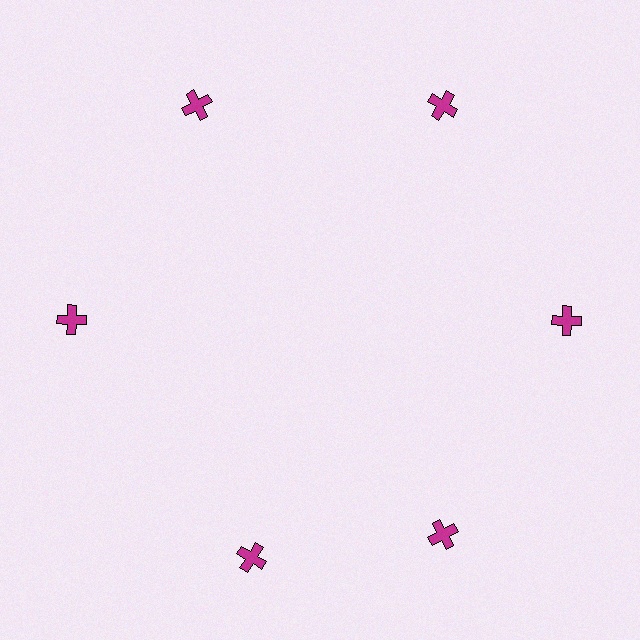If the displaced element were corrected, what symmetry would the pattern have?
It would have 6-fold rotational symmetry — the pattern would map onto itself every 60 degrees.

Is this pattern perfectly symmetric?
No. The 6 magenta crosses are arranged in a ring, but one element near the 7 o'clock position is rotated out of alignment along the ring, breaking the 6-fold rotational symmetry.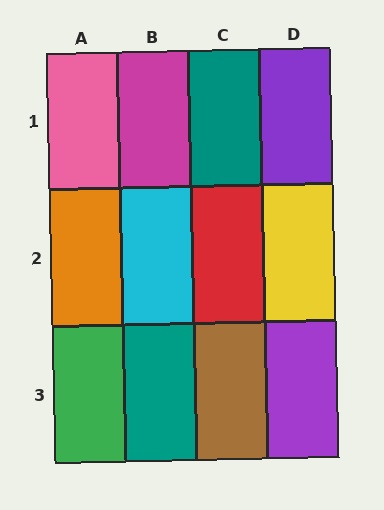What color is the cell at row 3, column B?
Teal.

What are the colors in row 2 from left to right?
Orange, cyan, red, yellow.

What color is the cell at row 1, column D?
Purple.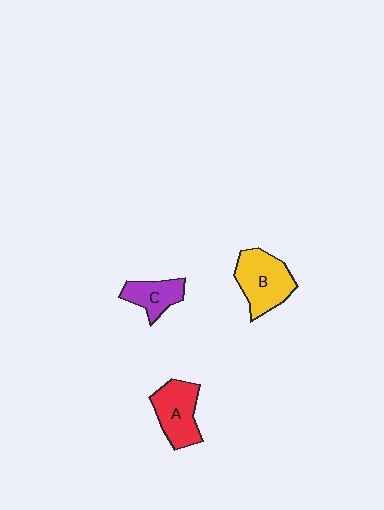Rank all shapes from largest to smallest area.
From largest to smallest: B (yellow), A (red), C (purple).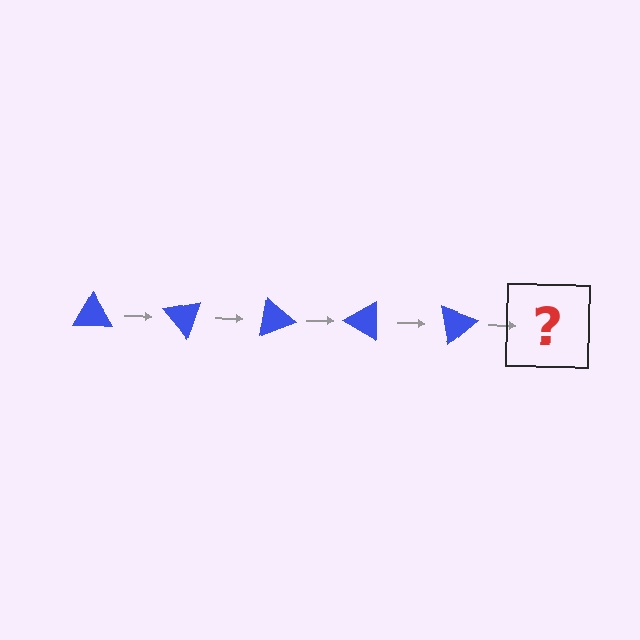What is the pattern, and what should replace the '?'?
The pattern is that the triangle rotates 50 degrees each step. The '?' should be a blue triangle rotated 250 degrees.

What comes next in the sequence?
The next element should be a blue triangle rotated 250 degrees.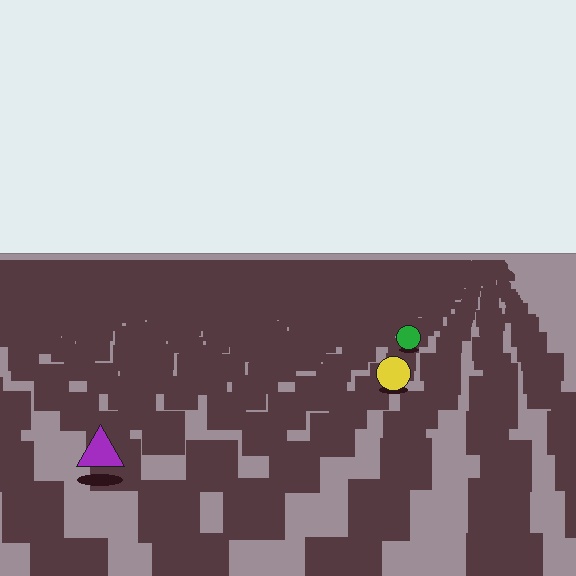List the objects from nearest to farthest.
From nearest to farthest: the purple triangle, the yellow circle, the green circle.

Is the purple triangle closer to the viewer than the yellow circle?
Yes. The purple triangle is closer — you can tell from the texture gradient: the ground texture is coarser near it.